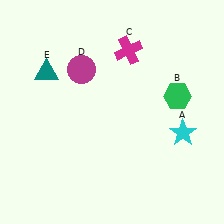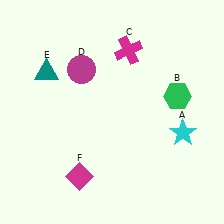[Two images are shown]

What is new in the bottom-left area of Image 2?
A magenta diamond (F) was added in the bottom-left area of Image 2.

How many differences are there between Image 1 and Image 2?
There is 1 difference between the two images.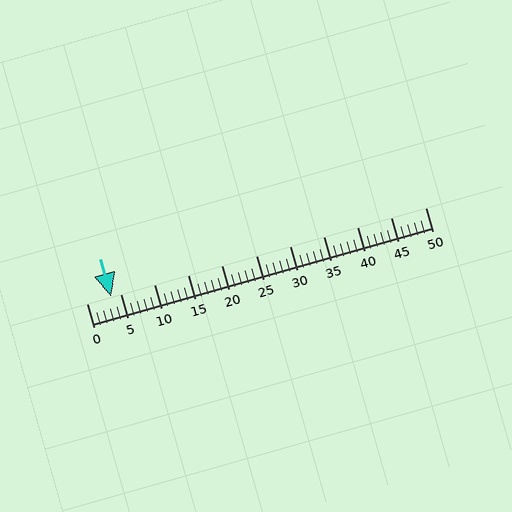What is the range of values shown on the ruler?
The ruler shows values from 0 to 50.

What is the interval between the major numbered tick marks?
The major tick marks are spaced 5 units apart.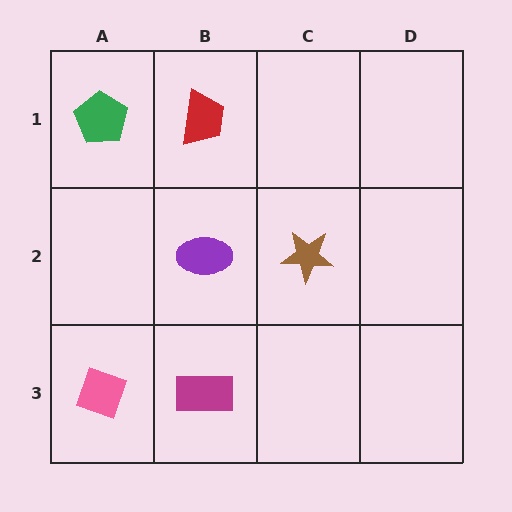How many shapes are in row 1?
2 shapes.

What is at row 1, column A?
A green pentagon.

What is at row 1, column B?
A red trapezoid.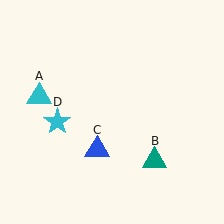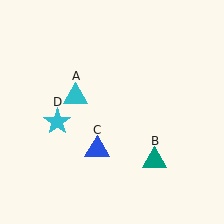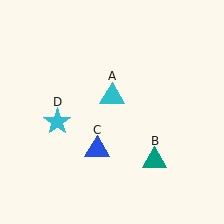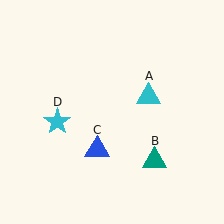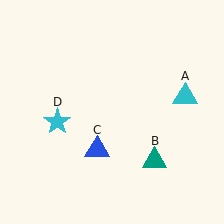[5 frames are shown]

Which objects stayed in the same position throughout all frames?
Teal triangle (object B) and blue triangle (object C) and cyan star (object D) remained stationary.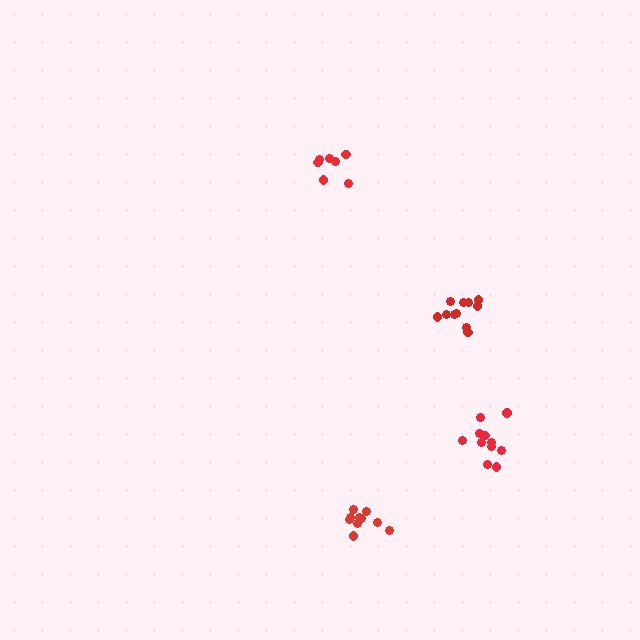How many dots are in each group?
Group 1: 11 dots, Group 2: 7 dots, Group 3: 11 dots, Group 4: 10 dots (39 total).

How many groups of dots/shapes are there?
There are 4 groups.